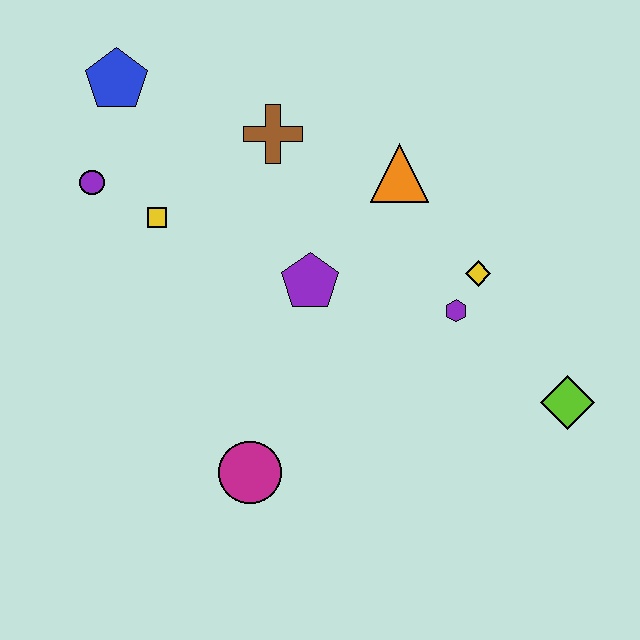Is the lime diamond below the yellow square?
Yes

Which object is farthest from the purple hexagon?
The blue pentagon is farthest from the purple hexagon.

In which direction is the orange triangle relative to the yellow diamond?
The orange triangle is above the yellow diamond.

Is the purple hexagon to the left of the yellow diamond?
Yes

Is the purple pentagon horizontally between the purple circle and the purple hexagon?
Yes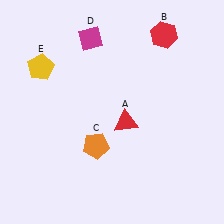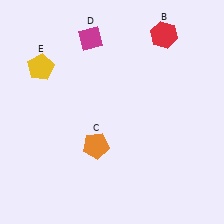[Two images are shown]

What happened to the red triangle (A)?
The red triangle (A) was removed in Image 2. It was in the bottom-right area of Image 1.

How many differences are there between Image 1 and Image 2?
There is 1 difference between the two images.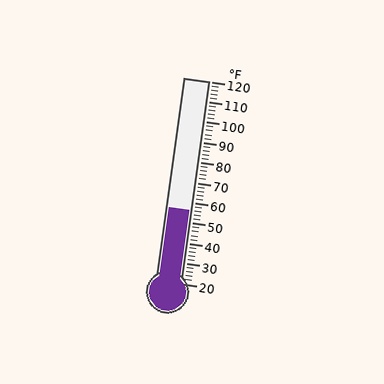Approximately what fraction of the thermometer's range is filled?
The thermometer is filled to approximately 35% of its range.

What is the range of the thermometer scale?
The thermometer scale ranges from 20°F to 120°F.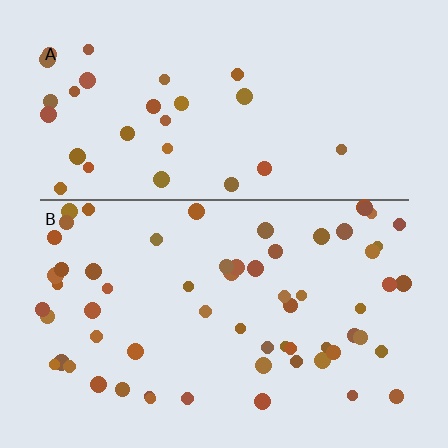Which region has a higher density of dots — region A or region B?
B (the bottom).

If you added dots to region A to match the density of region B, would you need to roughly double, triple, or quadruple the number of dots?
Approximately double.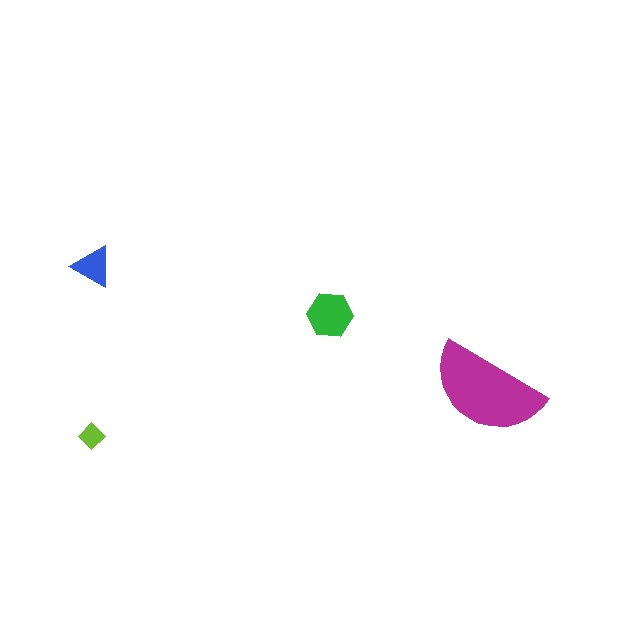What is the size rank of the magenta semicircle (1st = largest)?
1st.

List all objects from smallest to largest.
The lime diamond, the blue triangle, the green hexagon, the magenta semicircle.